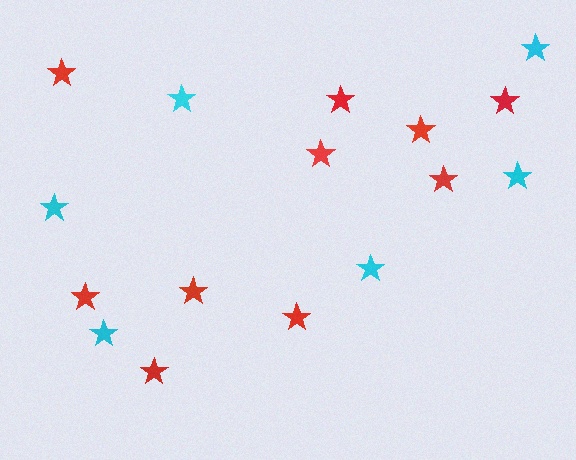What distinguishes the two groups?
There are 2 groups: one group of cyan stars (6) and one group of red stars (10).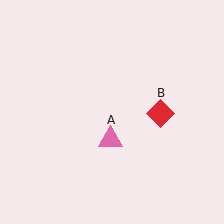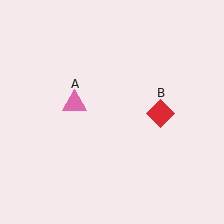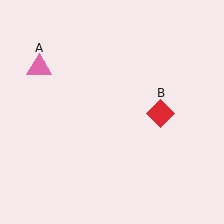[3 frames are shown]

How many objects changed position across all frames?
1 object changed position: pink triangle (object A).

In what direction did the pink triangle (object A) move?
The pink triangle (object A) moved up and to the left.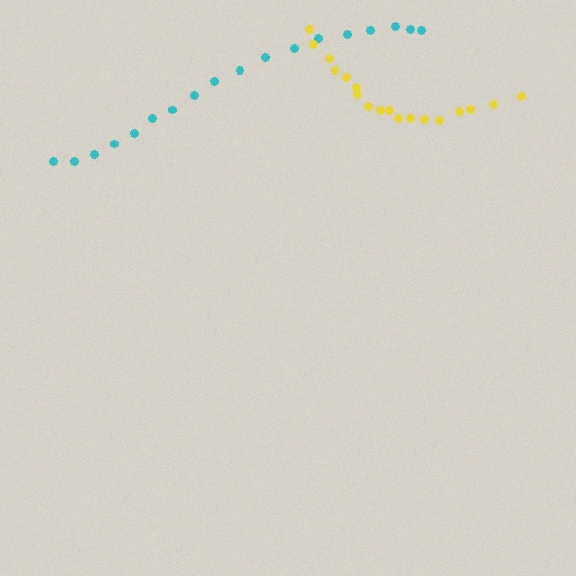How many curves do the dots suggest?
There are 2 distinct paths.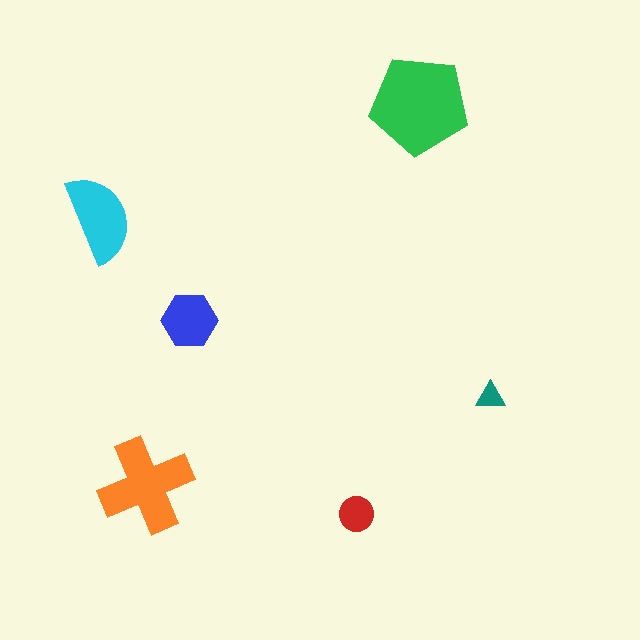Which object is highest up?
The green pentagon is topmost.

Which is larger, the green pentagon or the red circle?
The green pentagon.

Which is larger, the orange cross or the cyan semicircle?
The orange cross.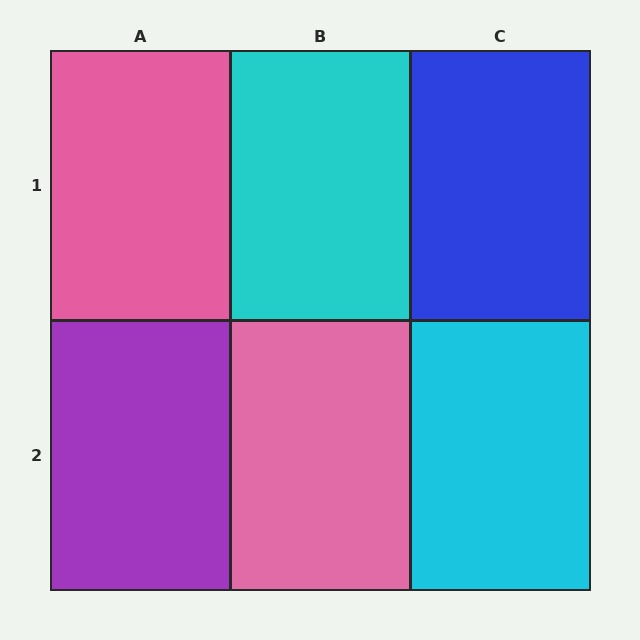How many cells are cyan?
2 cells are cyan.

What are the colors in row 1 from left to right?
Pink, cyan, blue.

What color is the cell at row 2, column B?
Pink.